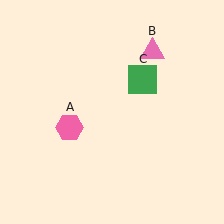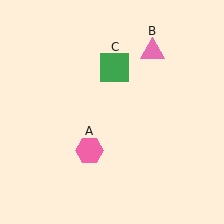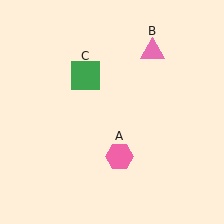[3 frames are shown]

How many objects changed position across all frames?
2 objects changed position: pink hexagon (object A), green square (object C).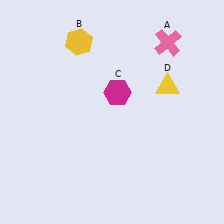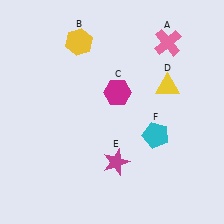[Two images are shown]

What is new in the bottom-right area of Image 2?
A magenta star (E) was added in the bottom-right area of Image 2.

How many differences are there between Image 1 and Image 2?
There are 2 differences between the two images.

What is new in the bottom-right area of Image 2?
A cyan pentagon (F) was added in the bottom-right area of Image 2.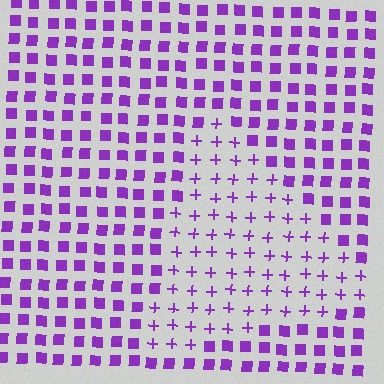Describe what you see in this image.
The image is filled with small purple elements arranged in a uniform grid. A triangle-shaped region contains plus signs, while the surrounding area contains squares. The boundary is defined purely by the change in element shape.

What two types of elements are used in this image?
The image uses plus signs inside the triangle region and squares outside it.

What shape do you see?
I see a triangle.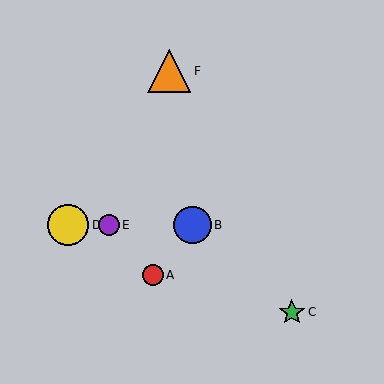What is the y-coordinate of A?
Object A is at y≈275.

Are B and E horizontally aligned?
Yes, both are at y≈225.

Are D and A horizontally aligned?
No, D is at y≈225 and A is at y≈275.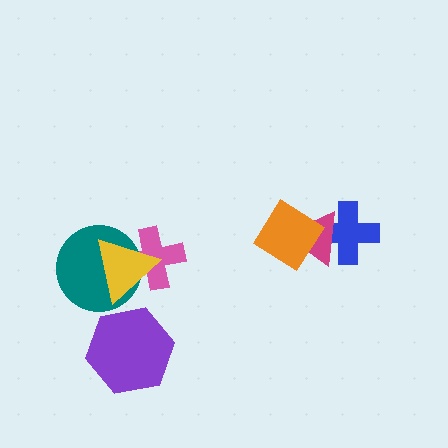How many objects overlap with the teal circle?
2 objects overlap with the teal circle.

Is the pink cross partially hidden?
Yes, it is partially covered by another shape.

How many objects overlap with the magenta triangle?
2 objects overlap with the magenta triangle.